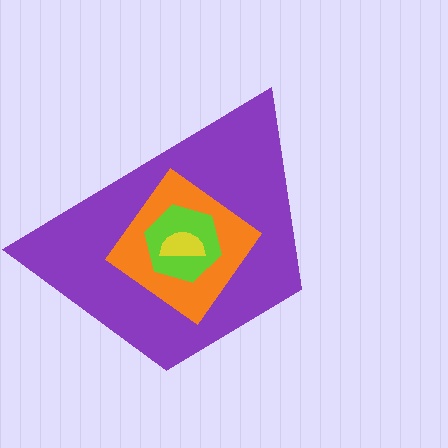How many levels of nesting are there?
4.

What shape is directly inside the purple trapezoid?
The orange diamond.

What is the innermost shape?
The yellow semicircle.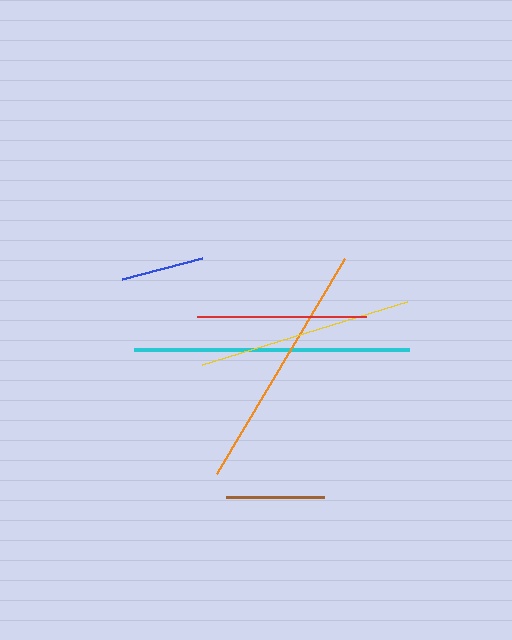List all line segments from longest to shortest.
From longest to shortest: cyan, orange, yellow, red, brown, blue.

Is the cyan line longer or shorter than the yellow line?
The cyan line is longer than the yellow line.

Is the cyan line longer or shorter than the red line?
The cyan line is longer than the red line.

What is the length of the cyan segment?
The cyan segment is approximately 274 pixels long.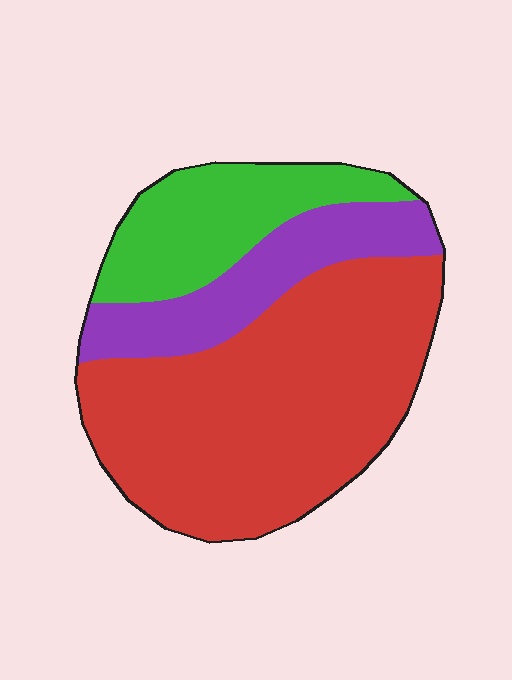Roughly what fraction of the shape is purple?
Purple takes up about one fifth (1/5) of the shape.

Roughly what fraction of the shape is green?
Green takes up about one fifth (1/5) of the shape.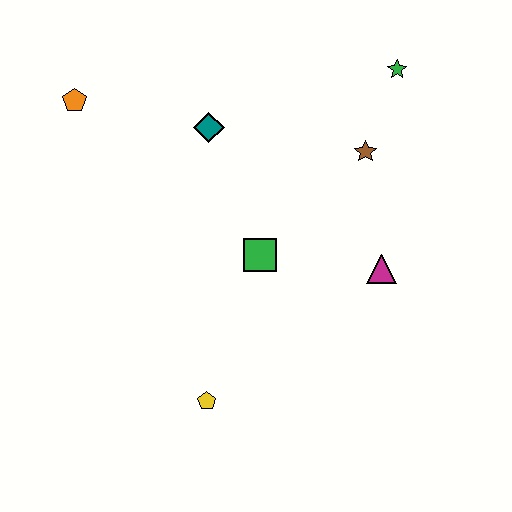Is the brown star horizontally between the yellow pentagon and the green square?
No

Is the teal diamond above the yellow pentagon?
Yes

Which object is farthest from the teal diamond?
The yellow pentagon is farthest from the teal diamond.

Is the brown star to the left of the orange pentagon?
No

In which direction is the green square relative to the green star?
The green square is below the green star.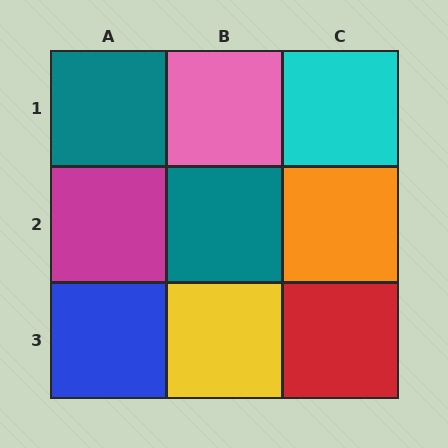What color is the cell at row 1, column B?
Pink.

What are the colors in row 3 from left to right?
Blue, yellow, red.